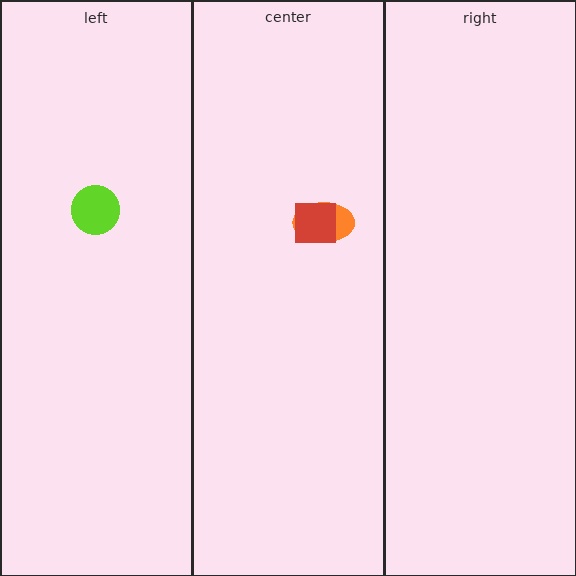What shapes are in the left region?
The lime circle.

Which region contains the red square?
The center region.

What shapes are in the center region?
The orange ellipse, the red square.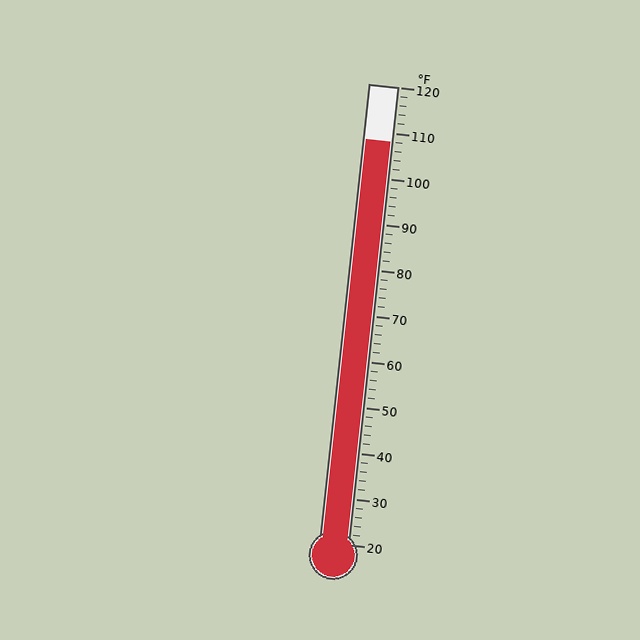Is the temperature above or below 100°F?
The temperature is above 100°F.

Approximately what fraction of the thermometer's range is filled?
The thermometer is filled to approximately 90% of its range.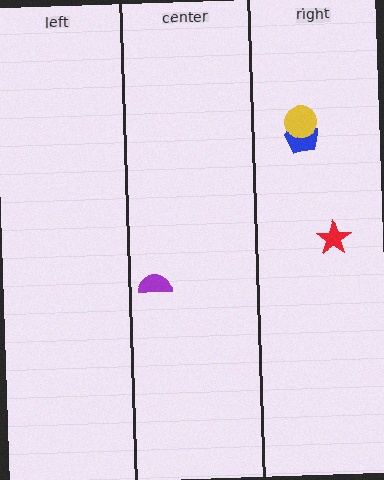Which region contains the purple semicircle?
The center region.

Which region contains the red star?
The right region.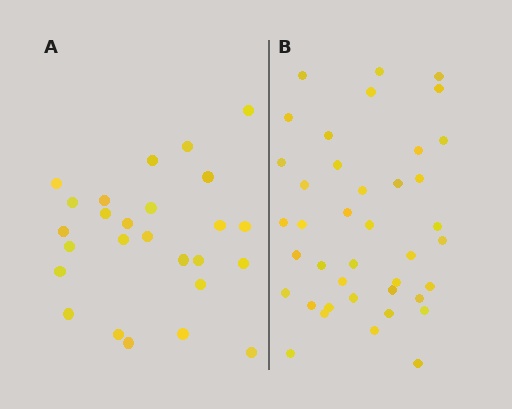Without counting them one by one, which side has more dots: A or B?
Region B (the right region) has more dots.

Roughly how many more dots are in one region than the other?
Region B has approximately 15 more dots than region A.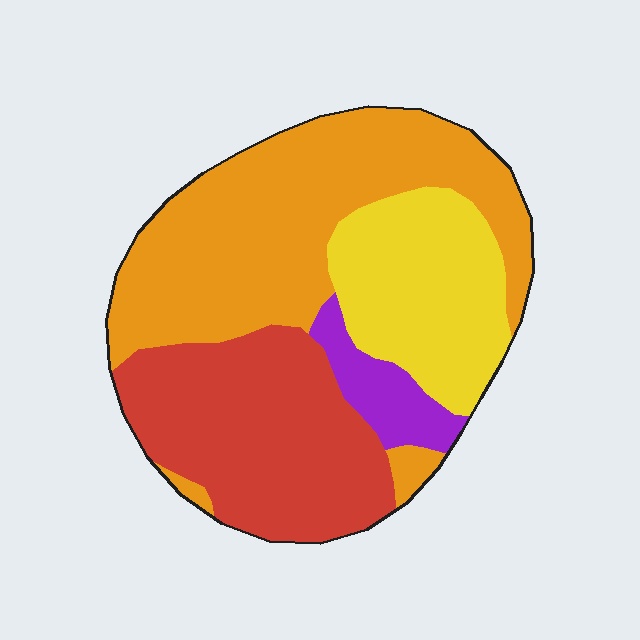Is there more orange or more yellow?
Orange.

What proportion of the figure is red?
Red takes up about one third (1/3) of the figure.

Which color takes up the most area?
Orange, at roughly 40%.